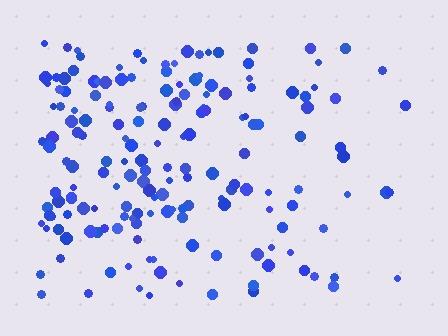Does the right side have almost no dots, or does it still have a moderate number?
Still a moderate number, just noticeably fewer than the left.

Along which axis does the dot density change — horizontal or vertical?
Horizontal.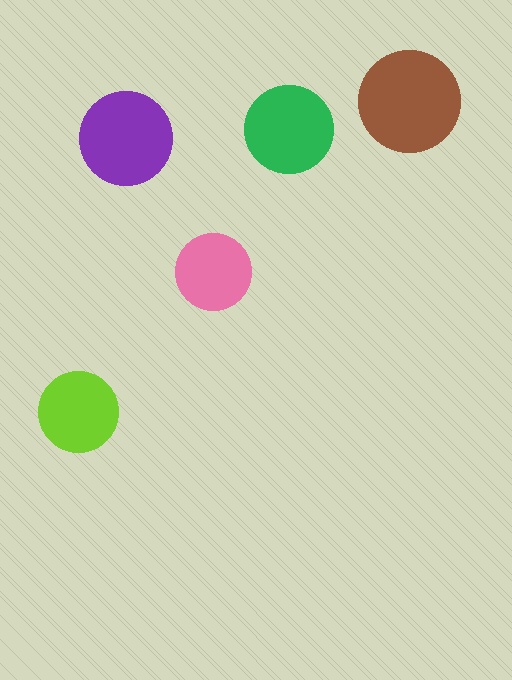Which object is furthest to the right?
The brown circle is rightmost.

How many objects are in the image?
There are 5 objects in the image.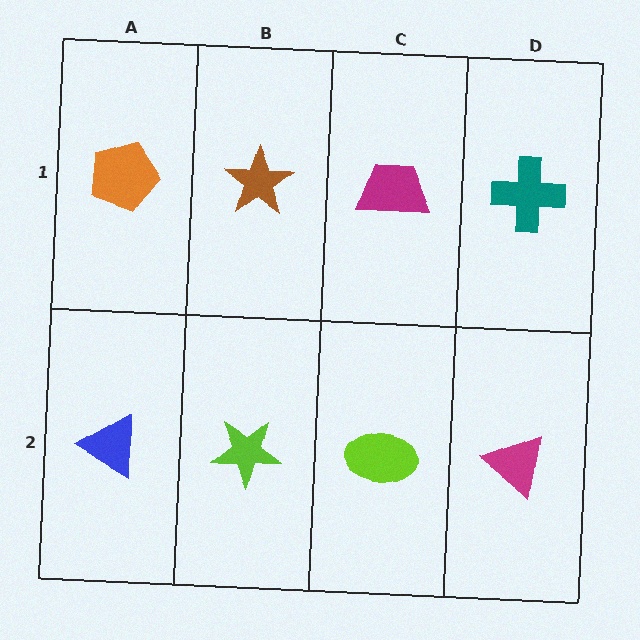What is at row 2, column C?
A lime ellipse.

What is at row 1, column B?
A brown star.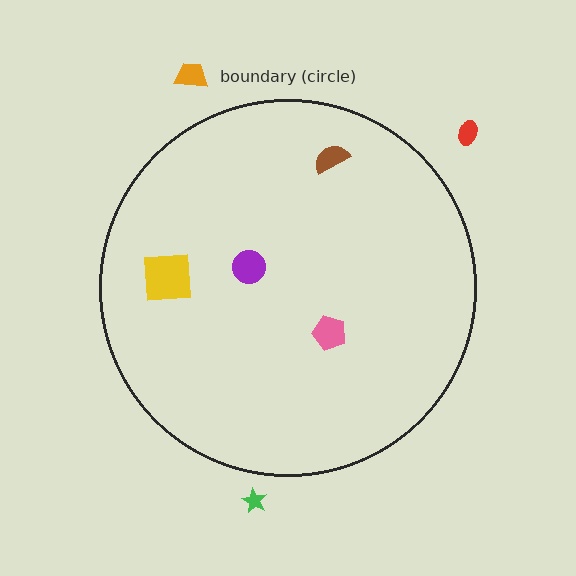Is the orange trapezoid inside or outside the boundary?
Outside.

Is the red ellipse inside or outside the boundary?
Outside.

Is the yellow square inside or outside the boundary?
Inside.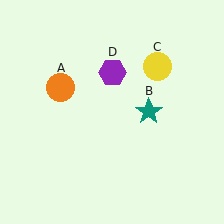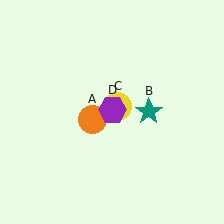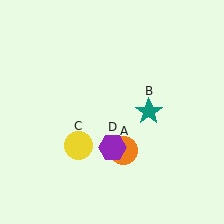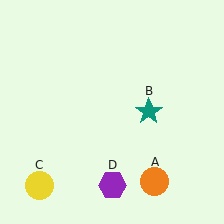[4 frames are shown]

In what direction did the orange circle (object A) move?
The orange circle (object A) moved down and to the right.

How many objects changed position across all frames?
3 objects changed position: orange circle (object A), yellow circle (object C), purple hexagon (object D).